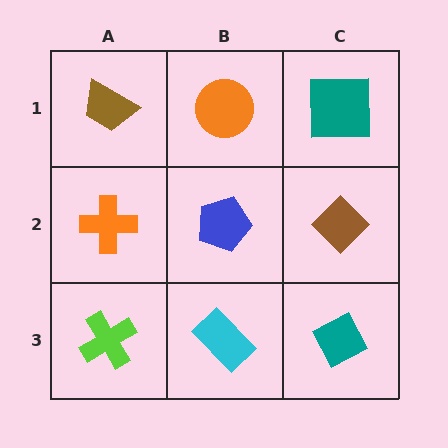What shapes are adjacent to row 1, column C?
A brown diamond (row 2, column C), an orange circle (row 1, column B).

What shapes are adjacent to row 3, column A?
An orange cross (row 2, column A), a cyan rectangle (row 3, column B).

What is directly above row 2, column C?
A teal square.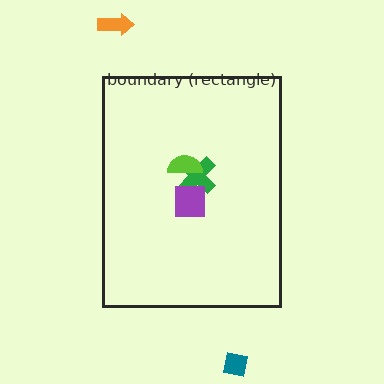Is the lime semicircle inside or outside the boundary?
Inside.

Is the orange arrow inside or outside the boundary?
Outside.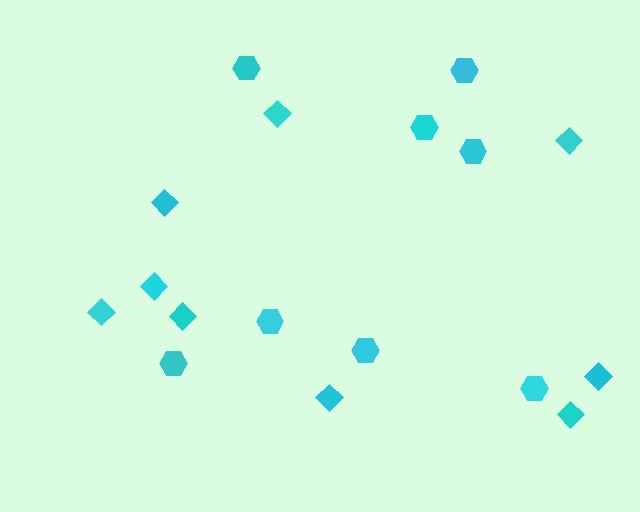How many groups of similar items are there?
There are 2 groups: one group of diamonds (9) and one group of hexagons (8).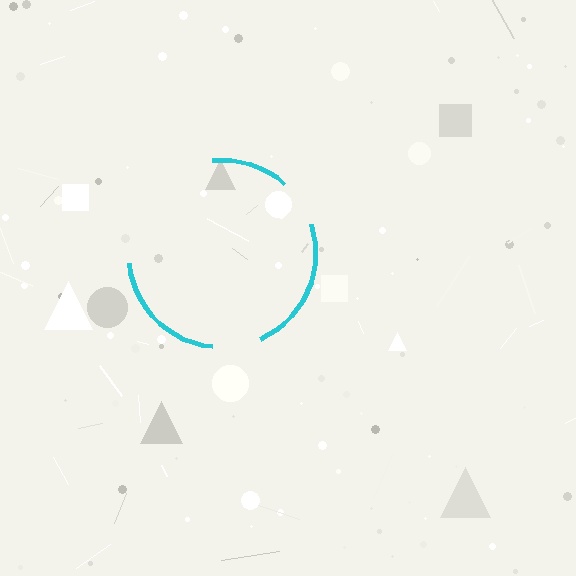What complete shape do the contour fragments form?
The contour fragments form a circle.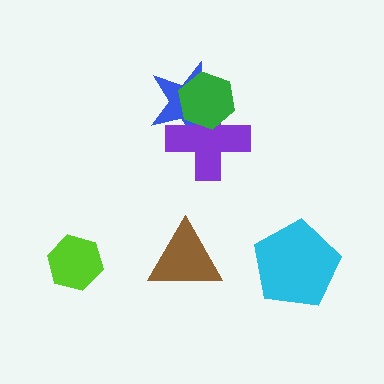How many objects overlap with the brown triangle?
0 objects overlap with the brown triangle.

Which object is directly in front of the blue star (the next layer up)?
The purple cross is directly in front of the blue star.